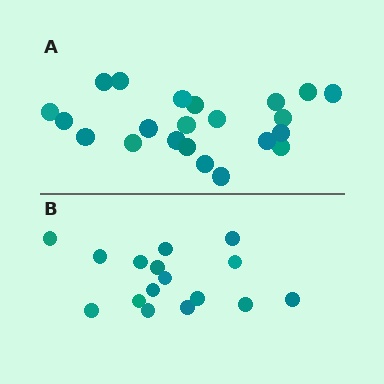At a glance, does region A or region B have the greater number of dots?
Region A (the top region) has more dots.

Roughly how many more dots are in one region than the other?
Region A has about 6 more dots than region B.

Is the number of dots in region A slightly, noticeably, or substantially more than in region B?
Region A has noticeably more, but not dramatically so. The ratio is roughly 1.4 to 1.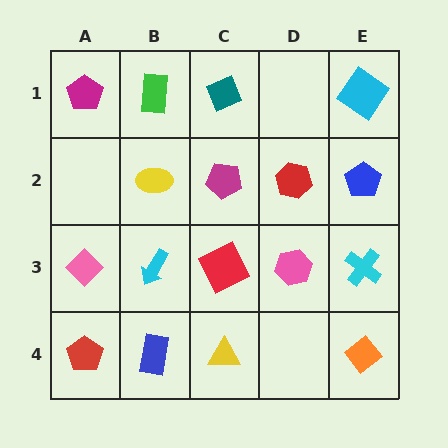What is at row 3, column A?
A pink diamond.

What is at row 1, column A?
A magenta pentagon.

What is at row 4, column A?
A red pentagon.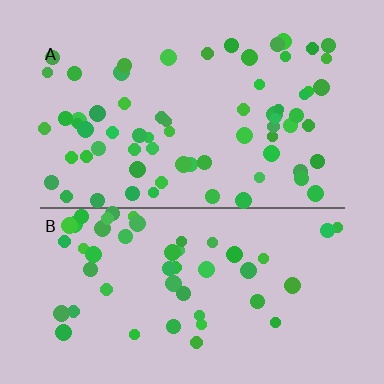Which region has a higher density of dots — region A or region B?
A (the top).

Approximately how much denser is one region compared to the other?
Approximately 1.4× — region A over region B.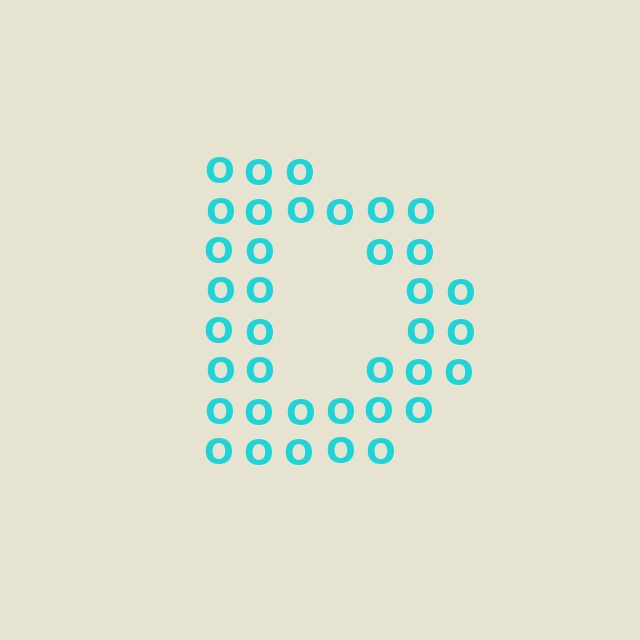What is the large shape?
The large shape is the letter D.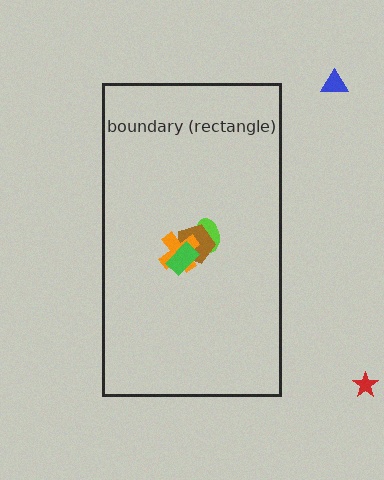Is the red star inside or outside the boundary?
Outside.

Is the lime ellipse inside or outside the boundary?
Inside.